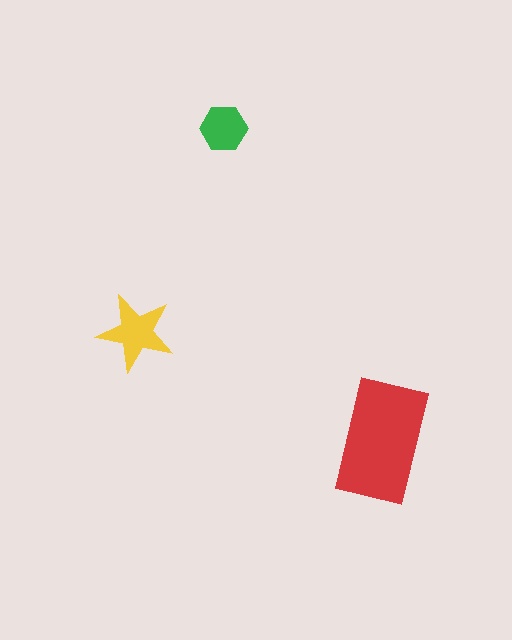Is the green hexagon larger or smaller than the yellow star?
Smaller.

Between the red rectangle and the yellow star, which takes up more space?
The red rectangle.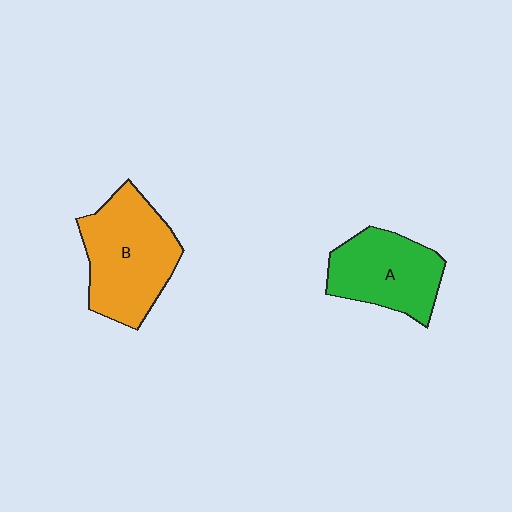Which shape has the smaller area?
Shape A (green).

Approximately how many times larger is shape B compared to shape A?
Approximately 1.3 times.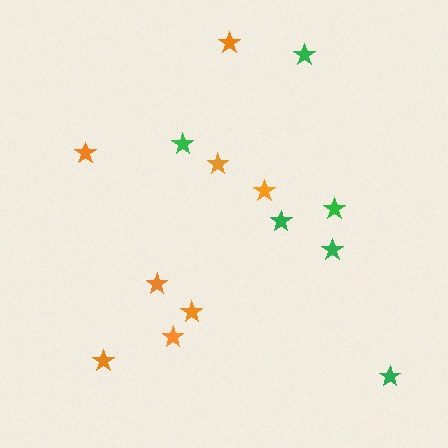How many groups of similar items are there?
There are 2 groups: one group of orange stars (8) and one group of green stars (6).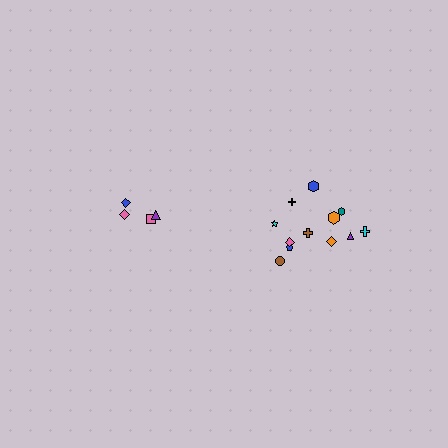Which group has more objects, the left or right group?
The right group.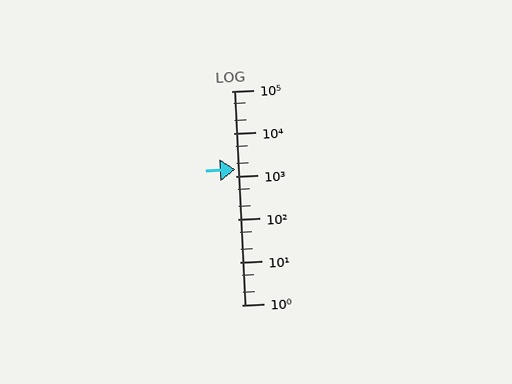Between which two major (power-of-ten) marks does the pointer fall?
The pointer is between 1000 and 10000.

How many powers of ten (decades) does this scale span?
The scale spans 5 decades, from 1 to 100000.